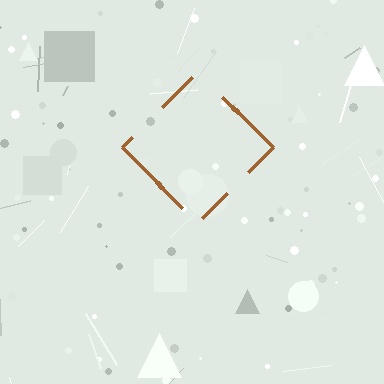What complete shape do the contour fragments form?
The contour fragments form a diamond.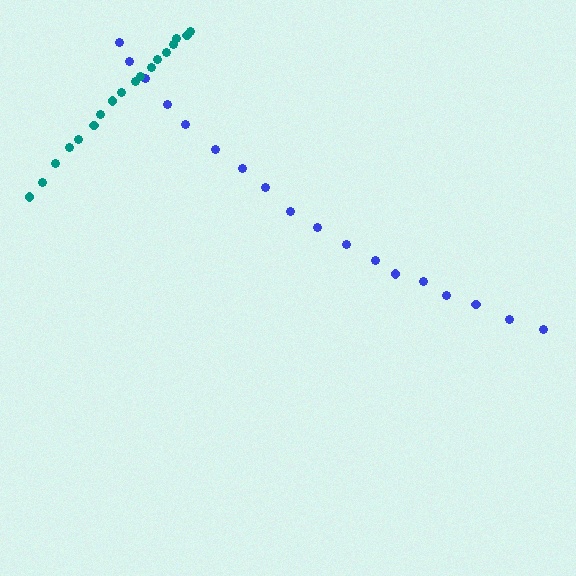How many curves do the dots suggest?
There are 2 distinct paths.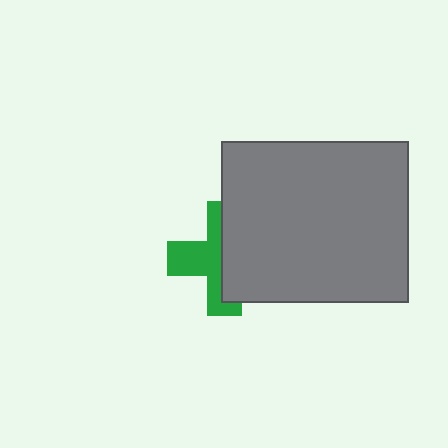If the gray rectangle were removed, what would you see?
You would see the complete green cross.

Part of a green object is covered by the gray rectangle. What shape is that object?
It is a cross.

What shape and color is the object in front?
The object in front is a gray rectangle.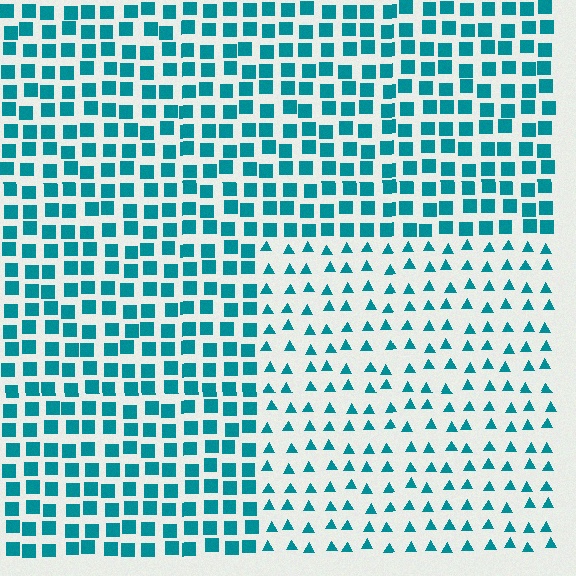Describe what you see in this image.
The image is filled with small teal elements arranged in a uniform grid. A rectangle-shaped region contains triangles, while the surrounding area contains squares. The boundary is defined purely by the change in element shape.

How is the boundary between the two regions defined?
The boundary is defined by a change in element shape: triangles inside vs. squares outside. All elements share the same color and spacing.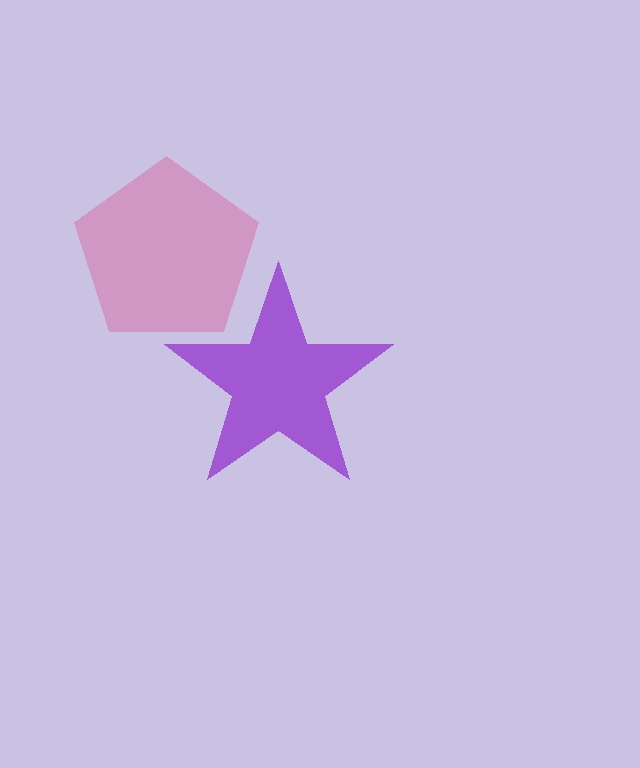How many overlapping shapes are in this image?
There are 2 overlapping shapes in the image.